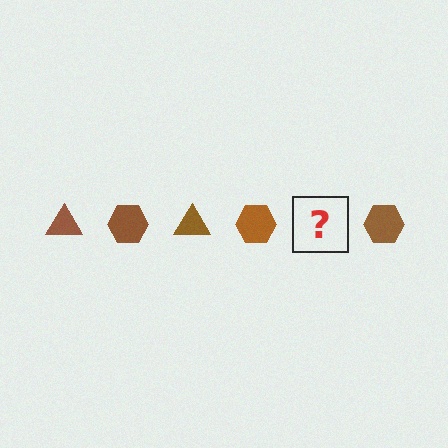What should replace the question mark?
The question mark should be replaced with a brown triangle.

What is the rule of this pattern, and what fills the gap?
The rule is that the pattern cycles through triangle, hexagon shapes in brown. The gap should be filled with a brown triangle.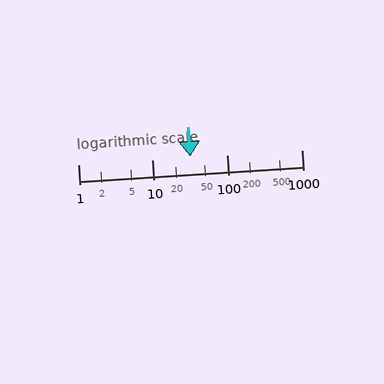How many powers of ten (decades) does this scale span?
The scale spans 3 decades, from 1 to 1000.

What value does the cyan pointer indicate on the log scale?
The pointer indicates approximately 32.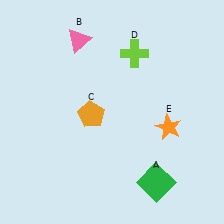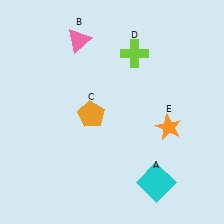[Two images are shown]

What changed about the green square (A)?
In Image 1, A is green. In Image 2, it changed to cyan.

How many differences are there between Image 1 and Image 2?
There is 1 difference between the two images.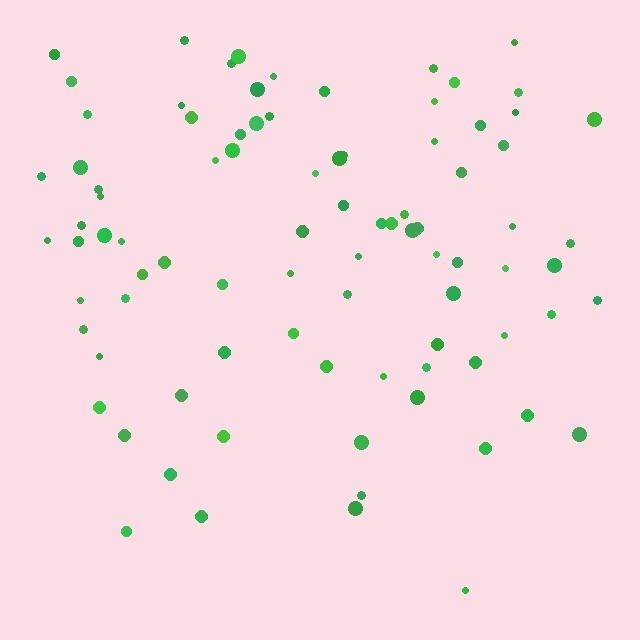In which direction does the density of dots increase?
From bottom to top, with the top side densest.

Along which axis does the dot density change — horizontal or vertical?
Vertical.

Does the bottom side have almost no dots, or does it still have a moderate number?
Still a moderate number, just noticeably fewer than the top.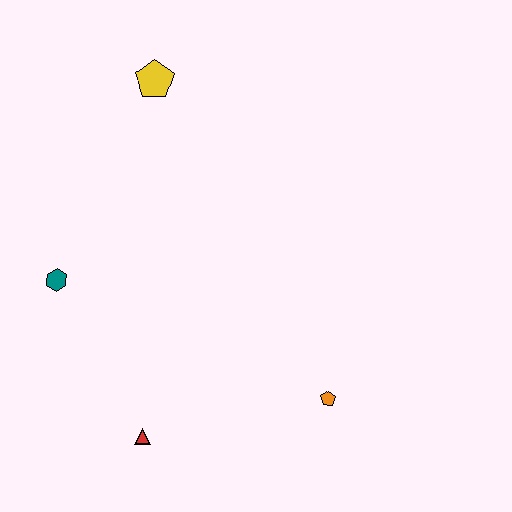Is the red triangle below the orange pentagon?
Yes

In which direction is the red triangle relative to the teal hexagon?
The red triangle is below the teal hexagon.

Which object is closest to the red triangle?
The teal hexagon is closest to the red triangle.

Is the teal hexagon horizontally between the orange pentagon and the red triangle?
No